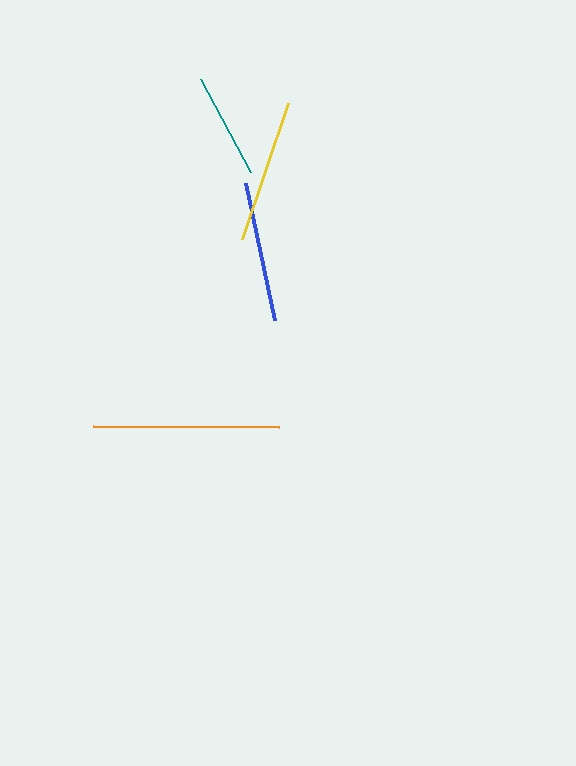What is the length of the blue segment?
The blue segment is approximately 140 pixels long.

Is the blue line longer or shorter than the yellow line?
The yellow line is longer than the blue line.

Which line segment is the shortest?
The teal line is the shortest at approximately 105 pixels.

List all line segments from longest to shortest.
From longest to shortest: orange, yellow, blue, teal.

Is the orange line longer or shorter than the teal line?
The orange line is longer than the teal line.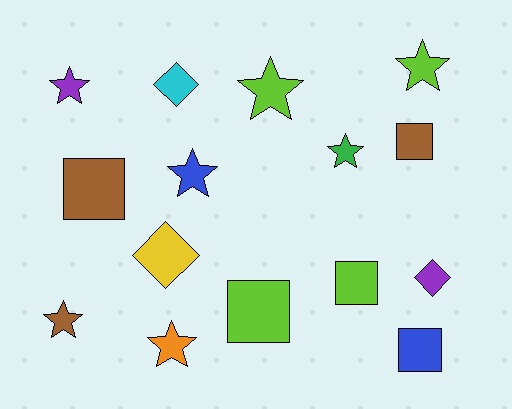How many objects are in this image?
There are 15 objects.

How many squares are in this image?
There are 5 squares.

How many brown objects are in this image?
There are 3 brown objects.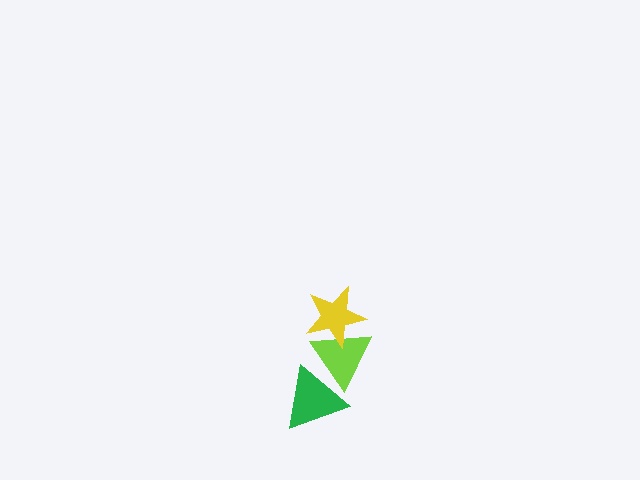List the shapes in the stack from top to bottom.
From top to bottom: the yellow star, the lime triangle, the green triangle.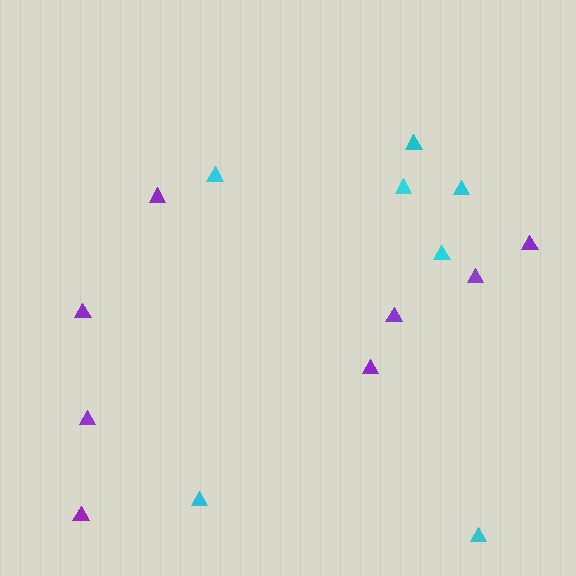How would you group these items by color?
There are 2 groups: one group of cyan triangles (7) and one group of purple triangles (8).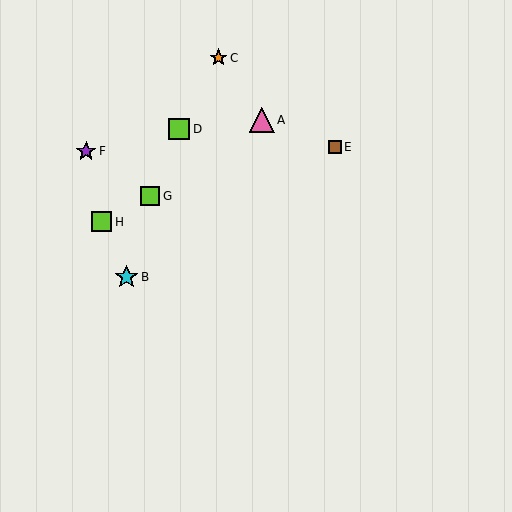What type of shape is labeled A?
Shape A is a pink triangle.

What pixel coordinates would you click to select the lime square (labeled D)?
Click at (179, 129) to select the lime square D.